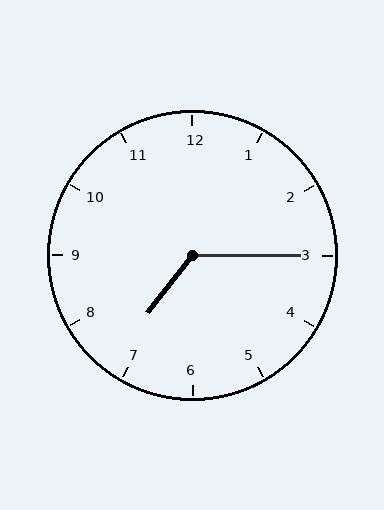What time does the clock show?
7:15.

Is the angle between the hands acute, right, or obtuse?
It is obtuse.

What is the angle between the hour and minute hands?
Approximately 128 degrees.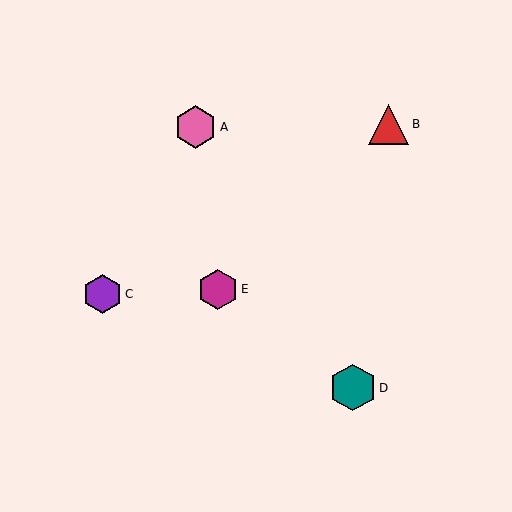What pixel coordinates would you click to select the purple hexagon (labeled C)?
Click at (102, 294) to select the purple hexagon C.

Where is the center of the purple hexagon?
The center of the purple hexagon is at (102, 294).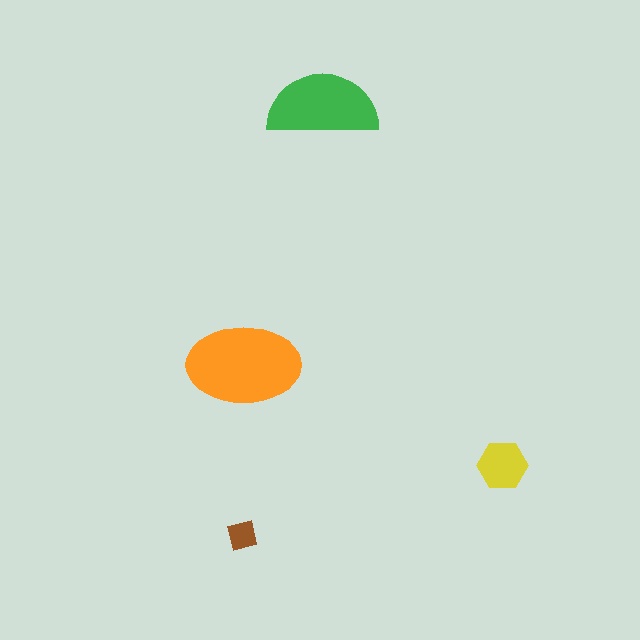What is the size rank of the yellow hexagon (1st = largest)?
3rd.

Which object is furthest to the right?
The yellow hexagon is rightmost.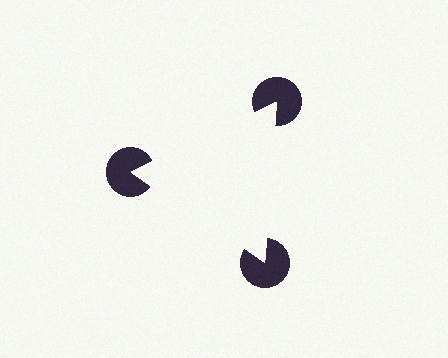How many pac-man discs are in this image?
There are 3 — one at each vertex of the illusory triangle.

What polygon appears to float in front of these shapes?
An illusory triangle — its edges are inferred from the aligned wedge cuts in the pac-man discs, not physically drawn.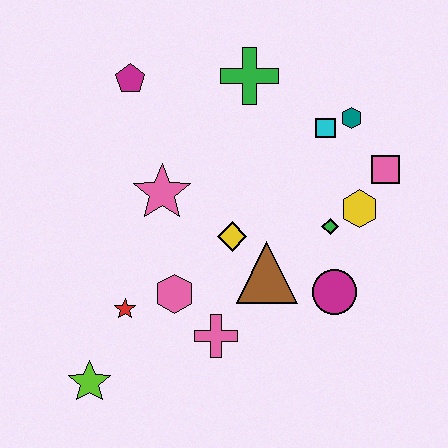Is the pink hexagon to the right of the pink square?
No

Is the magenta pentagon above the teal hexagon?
Yes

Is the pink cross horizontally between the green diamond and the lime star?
Yes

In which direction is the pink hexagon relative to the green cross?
The pink hexagon is below the green cross.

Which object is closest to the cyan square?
The teal hexagon is closest to the cyan square.